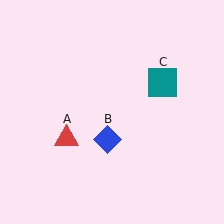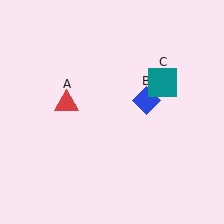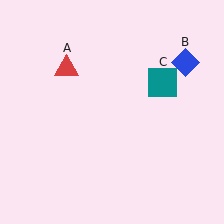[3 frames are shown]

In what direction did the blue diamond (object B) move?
The blue diamond (object B) moved up and to the right.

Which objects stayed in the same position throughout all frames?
Teal square (object C) remained stationary.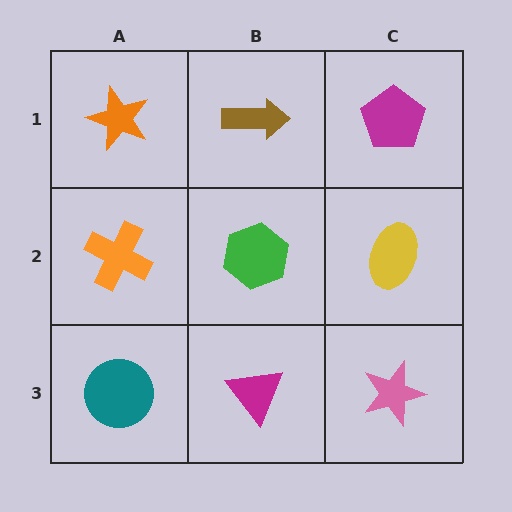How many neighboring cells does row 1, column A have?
2.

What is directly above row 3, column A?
An orange cross.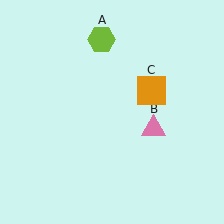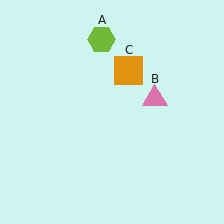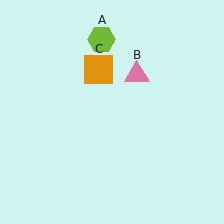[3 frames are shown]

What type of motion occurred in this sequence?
The pink triangle (object B), orange square (object C) rotated counterclockwise around the center of the scene.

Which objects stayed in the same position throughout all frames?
Lime hexagon (object A) remained stationary.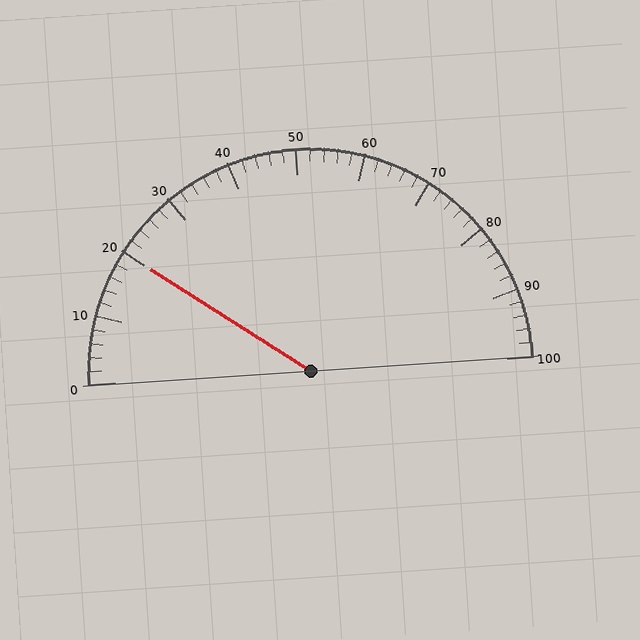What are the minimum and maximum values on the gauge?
The gauge ranges from 0 to 100.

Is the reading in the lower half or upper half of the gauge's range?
The reading is in the lower half of the range (0 to 100).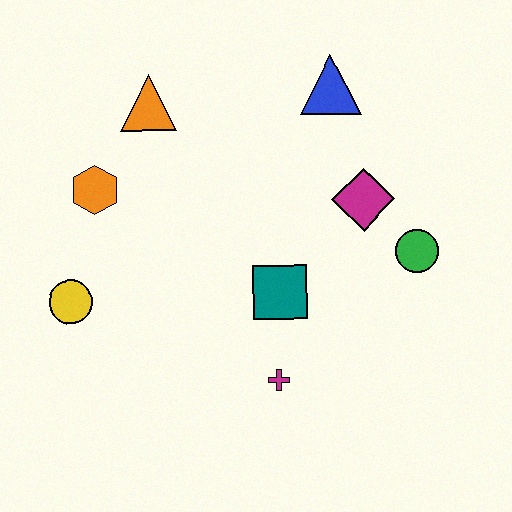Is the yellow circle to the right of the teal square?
No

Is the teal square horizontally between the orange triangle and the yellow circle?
No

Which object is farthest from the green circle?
The yellow circle is farthest from the green circle.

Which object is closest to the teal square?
The magenta cross is closest to the teal square.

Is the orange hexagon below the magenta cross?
No